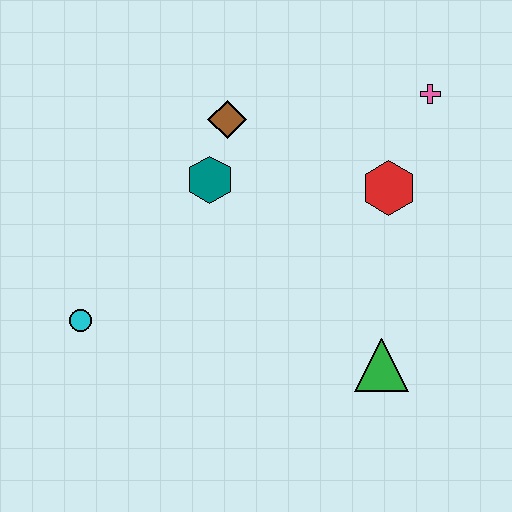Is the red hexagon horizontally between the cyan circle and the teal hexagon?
No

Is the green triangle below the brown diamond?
Yes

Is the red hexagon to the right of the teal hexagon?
Yes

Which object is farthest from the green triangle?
The cyan circle is farthest from the green triangle.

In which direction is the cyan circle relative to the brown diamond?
The cyan circle is below the brown diamond.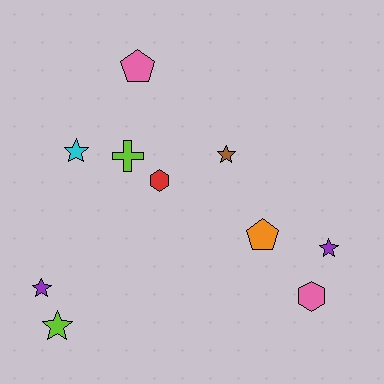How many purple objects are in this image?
There are 2 purple objects.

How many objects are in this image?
There are 10 objects.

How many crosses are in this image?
There is 1 cross.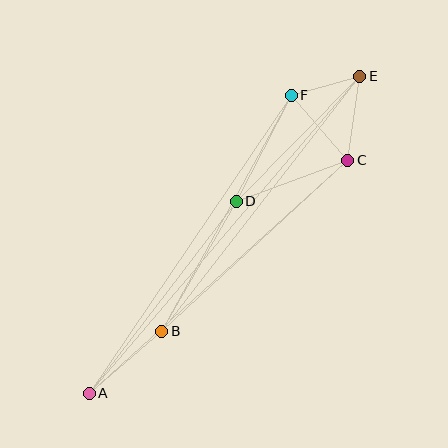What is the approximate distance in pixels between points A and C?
The distance between A and C is approximately 348 pixels.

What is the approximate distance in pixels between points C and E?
The distance between C and E is approximately 85 pixels.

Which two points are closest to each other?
Points E and F are closest to each other.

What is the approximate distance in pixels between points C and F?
The distance between C and F is approximately 86 pixels.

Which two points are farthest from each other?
Points A and E are farthest from each other.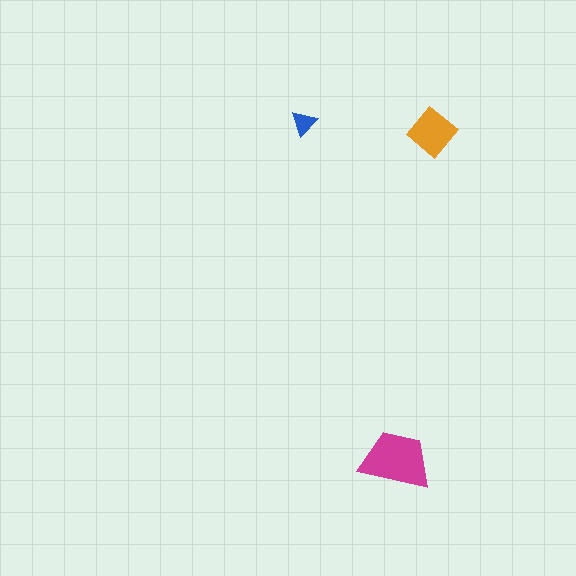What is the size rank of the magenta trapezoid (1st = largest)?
1st.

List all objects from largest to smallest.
The magenta trapezoid, the orange diamond, the blue triangle.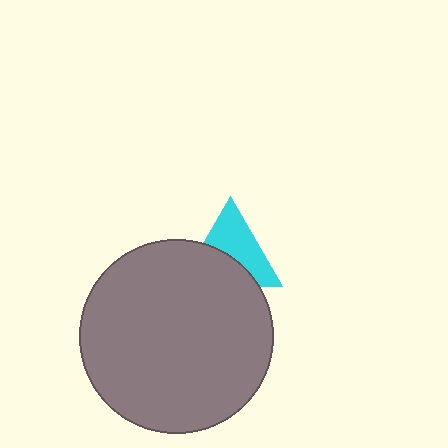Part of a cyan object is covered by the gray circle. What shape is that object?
It is a triangle.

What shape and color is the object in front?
The object in front is a gray circle.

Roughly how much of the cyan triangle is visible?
About half of it is visible (roughly 55%).